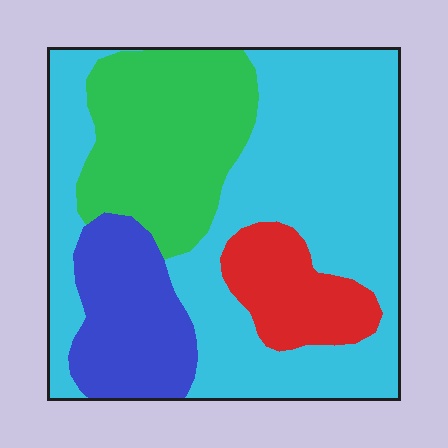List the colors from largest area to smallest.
From largest to smallest: cyan, green, blue, red.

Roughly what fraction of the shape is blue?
Blue covers about 15% of the shape.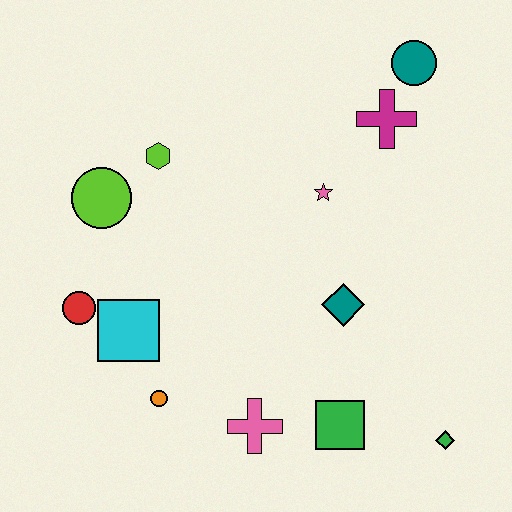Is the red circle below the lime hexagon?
Yes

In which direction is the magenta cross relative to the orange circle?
The magenta cross is above the orange circle.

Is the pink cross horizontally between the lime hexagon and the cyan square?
No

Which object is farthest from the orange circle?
The teal circle is farthest from the orange circle.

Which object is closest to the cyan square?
The red circle is closest to the cyan square.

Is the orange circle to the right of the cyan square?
Yes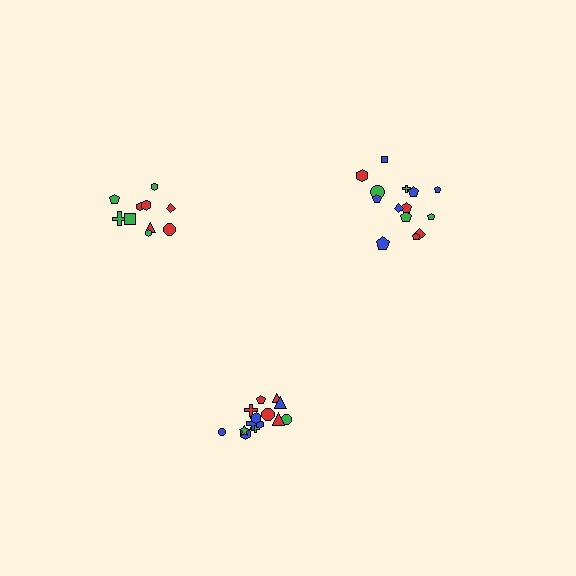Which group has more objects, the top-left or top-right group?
The top-right group.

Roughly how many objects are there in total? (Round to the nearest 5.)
Roughly 40 objects in total.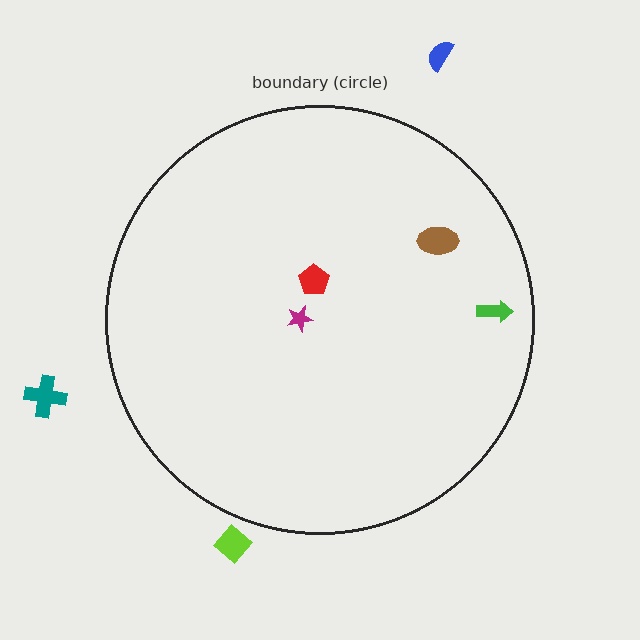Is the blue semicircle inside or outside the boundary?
Outside.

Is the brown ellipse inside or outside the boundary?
Inside.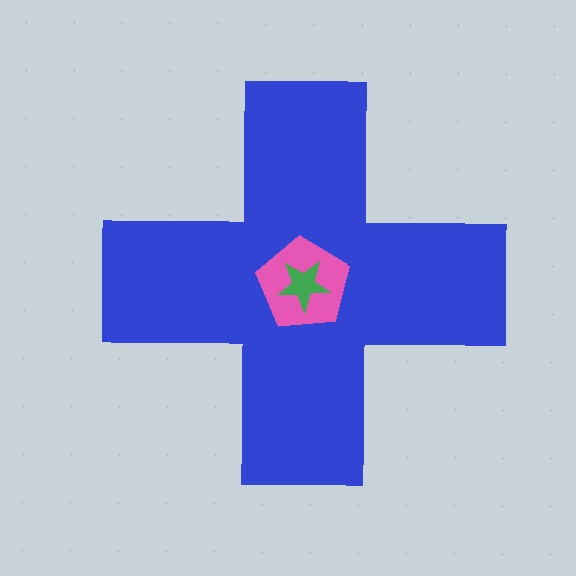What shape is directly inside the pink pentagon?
The green star.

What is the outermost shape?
The blue cross.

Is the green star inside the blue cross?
Yes.